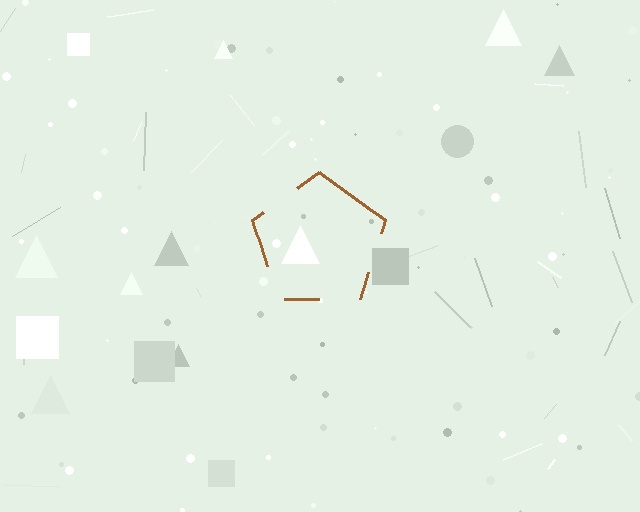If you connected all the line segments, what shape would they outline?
They would outline a pentagon.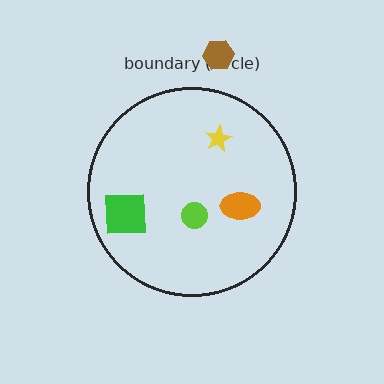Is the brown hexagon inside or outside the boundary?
Outside.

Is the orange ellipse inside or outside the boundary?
Inside.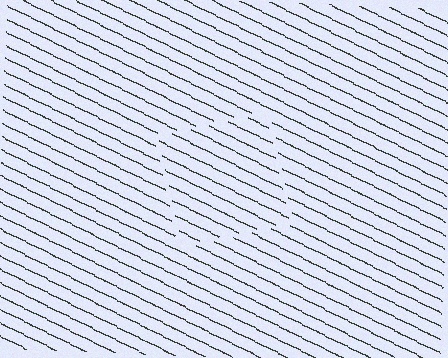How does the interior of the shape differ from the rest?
The interior of the shape contains the same grating, shifted by half a period — the contour is defined by the phase discontinuity where line-ends from the inner and outer gratings abut.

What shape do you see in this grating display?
An illusory square. The interior of the shape contains the same grating, shifted by half a period — the contour is defined by the phase discontinuity where line-ends from the inner and outer gratings abut.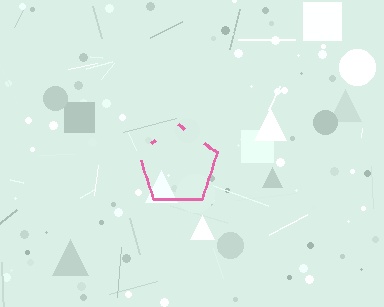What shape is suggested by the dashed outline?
The dashed outline suggests a pentagon.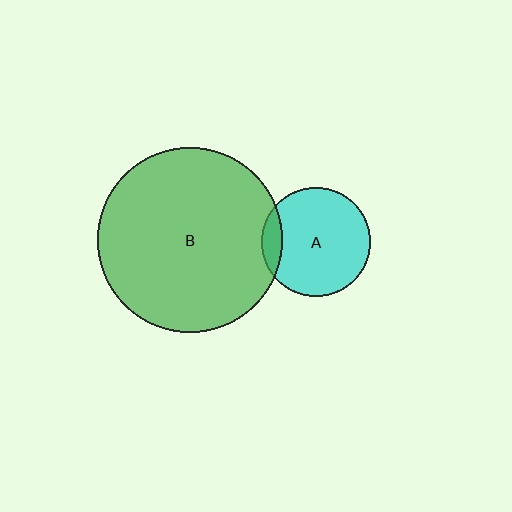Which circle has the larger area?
Circle B (green).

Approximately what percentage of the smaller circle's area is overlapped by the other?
Approximately 10%.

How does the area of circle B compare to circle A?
Approximately 2.9 times.